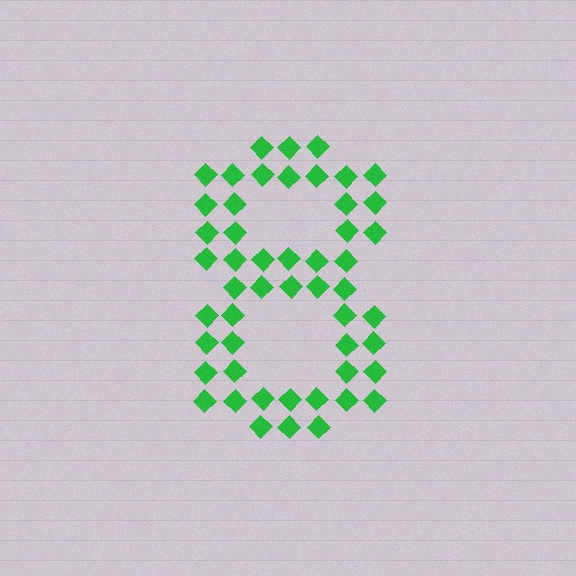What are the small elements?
The small elements are diamonds.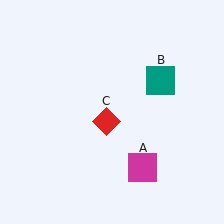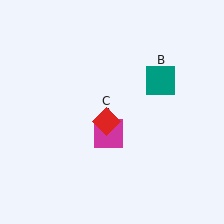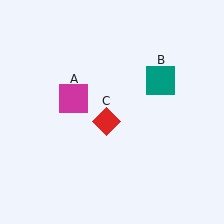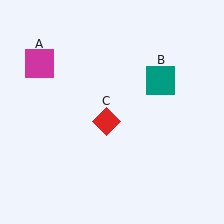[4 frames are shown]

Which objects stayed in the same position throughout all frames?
Teal square (object B) and red diamond (object C) remained stationary.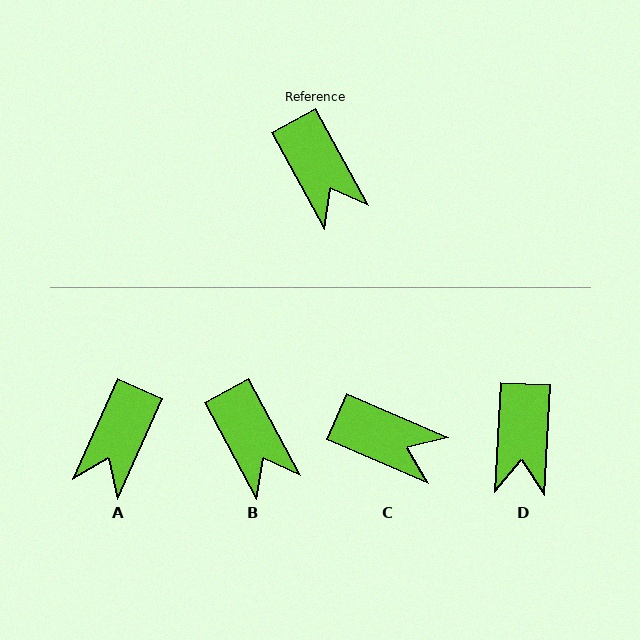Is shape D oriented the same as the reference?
No, it is off by about 31 degrees.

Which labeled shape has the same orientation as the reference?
B.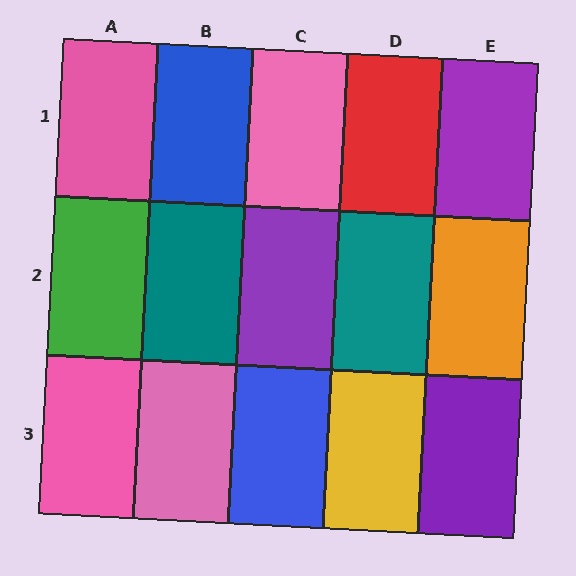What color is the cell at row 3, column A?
Pink.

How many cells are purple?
3 cells are purple.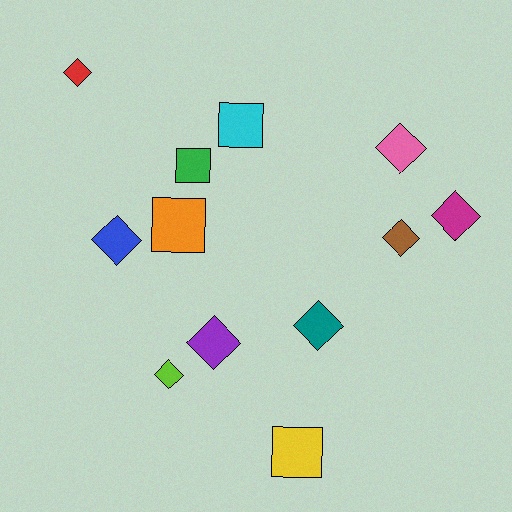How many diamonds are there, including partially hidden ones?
There are 8 diamonds.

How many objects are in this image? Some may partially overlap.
There are 12 objects.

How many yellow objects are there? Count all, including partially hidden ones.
There is 1 yellow object.